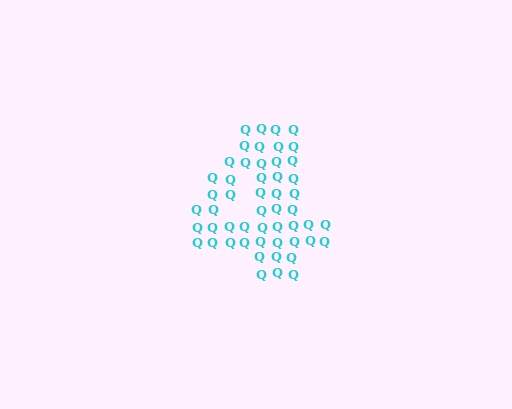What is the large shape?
The large shape is the digit 4.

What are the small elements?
The small elements are letter Q's.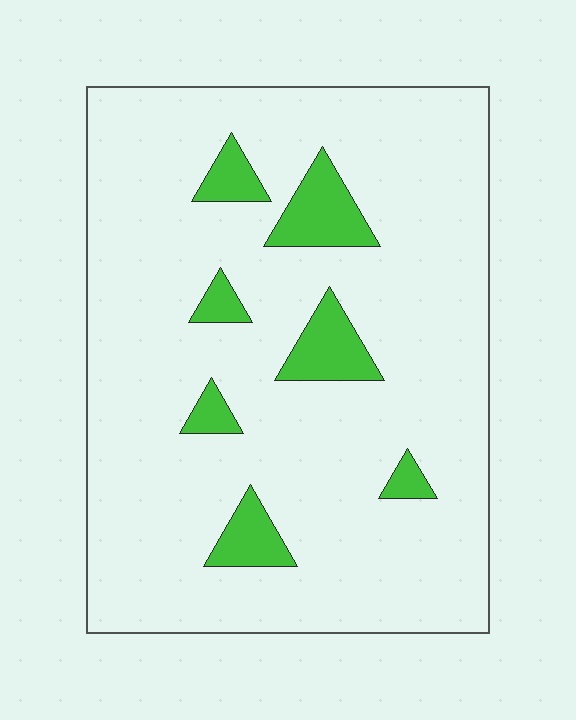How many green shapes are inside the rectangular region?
7.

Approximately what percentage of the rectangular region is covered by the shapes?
Approximately 10%.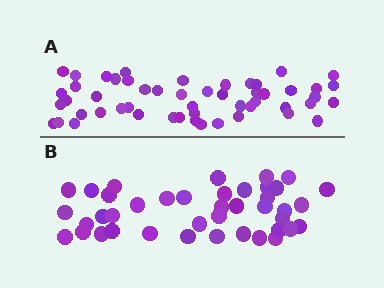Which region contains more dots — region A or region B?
Region A (the top region) has more dots.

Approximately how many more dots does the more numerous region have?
Region A has roughly 12 or so more dots than region B.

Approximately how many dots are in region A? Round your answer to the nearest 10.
About 50 dots. (The exact count is 52, which rounds to 50.)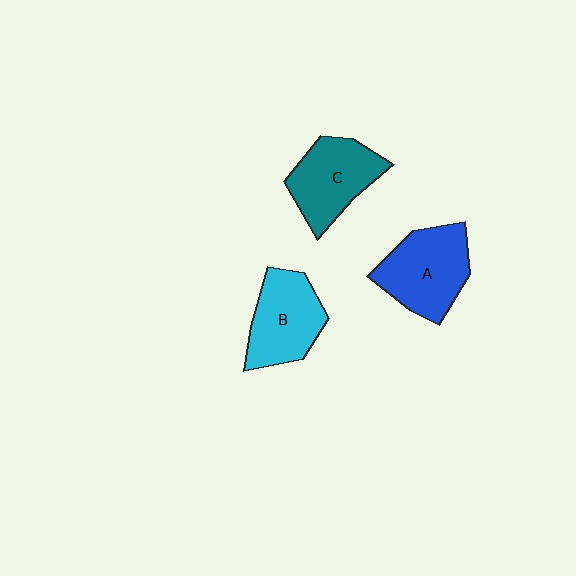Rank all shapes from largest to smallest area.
From largest to smallest: A (blue), C (teal), B (cyan).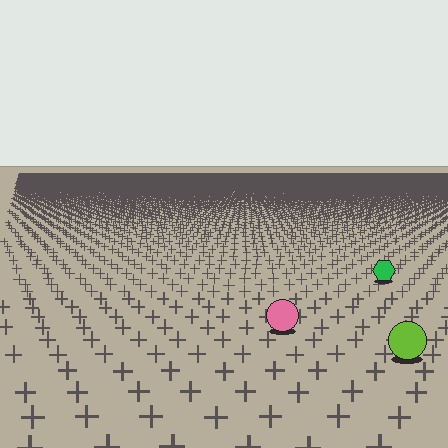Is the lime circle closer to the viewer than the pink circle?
Yes. The lime circle is closer — you can tell from the texture gradient: the ground texture is coarser near it.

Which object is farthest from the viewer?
The green hexagon is farthest from the viewer. It appears smaller and the ground texture around it is denser.